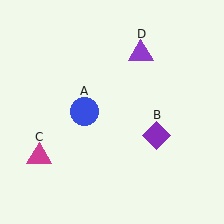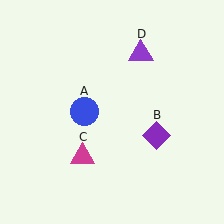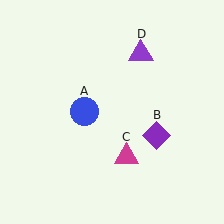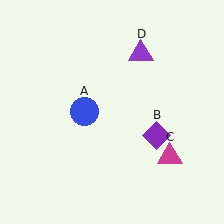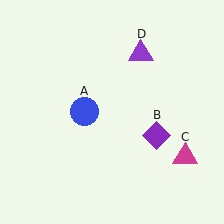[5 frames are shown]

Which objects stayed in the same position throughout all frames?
Blue circle (object A) and purple diamond (object B) and purple triangle (object D) remained stationary.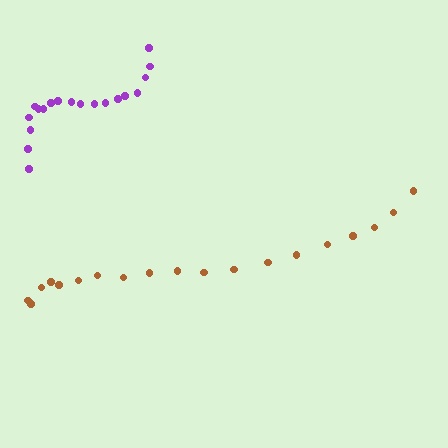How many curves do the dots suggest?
There are 2 distinct paths.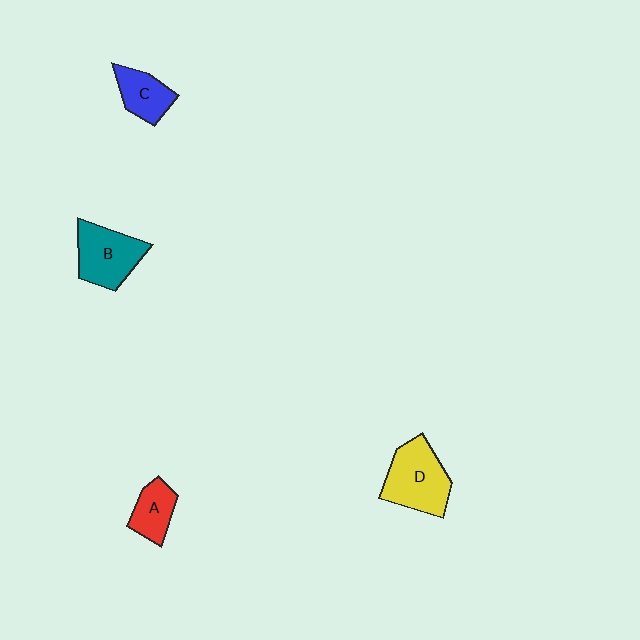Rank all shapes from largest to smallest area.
From largest to smallest: D (yellow), B (teal), C (blue), A (red).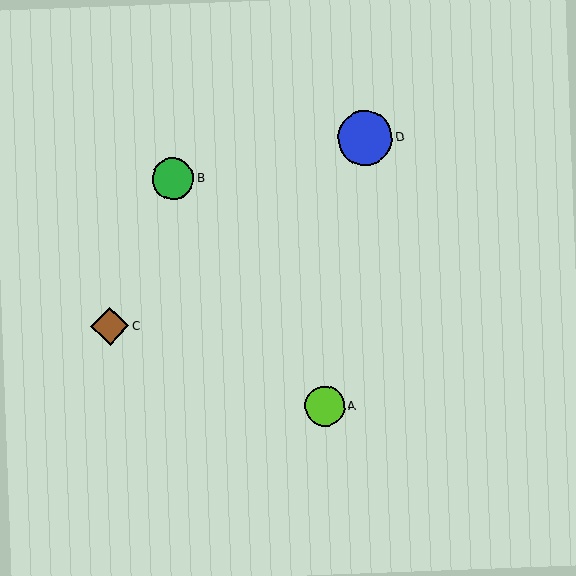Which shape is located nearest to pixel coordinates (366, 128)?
The blue circle (labeled D) at (365, 138) is nearest to that location.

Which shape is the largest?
The blue circle (labeled D) is the largest.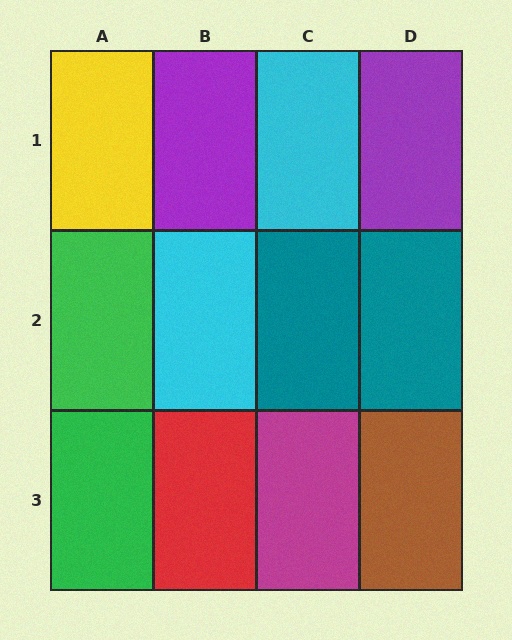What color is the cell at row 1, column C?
Cyan.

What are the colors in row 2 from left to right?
Green, cyan, teal, teal.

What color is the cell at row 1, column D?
Purple.